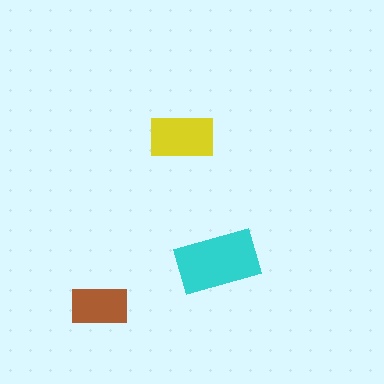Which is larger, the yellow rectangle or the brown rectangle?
The yellow one.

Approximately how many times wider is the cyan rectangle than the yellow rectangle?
About 1.5 times wider.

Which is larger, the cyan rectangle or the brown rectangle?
The cyan one.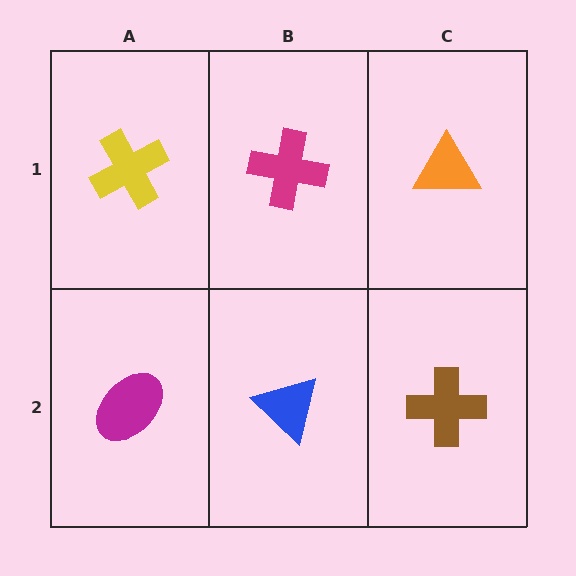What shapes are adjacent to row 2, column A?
A yellow cross (row 1, column A), a blue triangle (row 2, column B).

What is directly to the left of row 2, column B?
A magenta ellipse.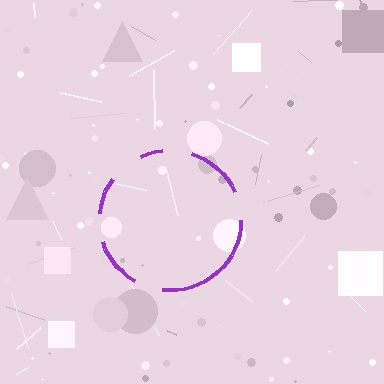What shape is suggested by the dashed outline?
The dashed outline suggests a circle.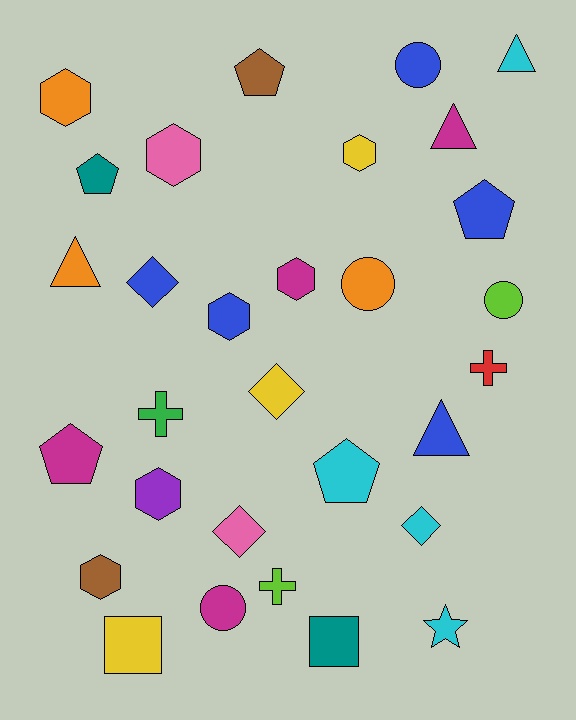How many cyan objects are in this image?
There are 4 cyan objects.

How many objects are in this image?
There are 30 objects.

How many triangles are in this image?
There are 4 triangles.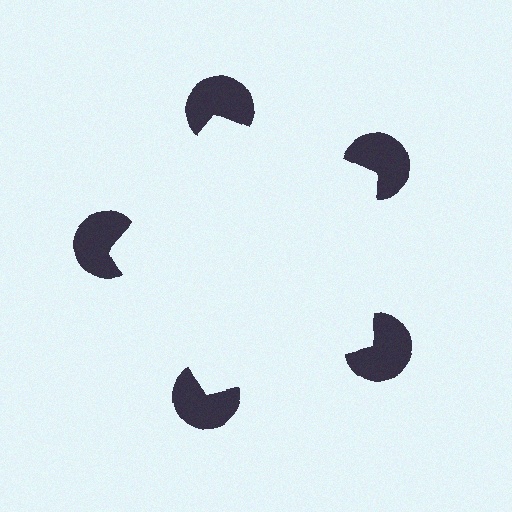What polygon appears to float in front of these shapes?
An illusory pentagon — its edges are inferred from the aligned wedge cuts in the pac-man discs, not physically drawn.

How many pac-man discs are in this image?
There are 5 — one at each vertex of the illusory pentagon.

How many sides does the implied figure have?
5 sides.